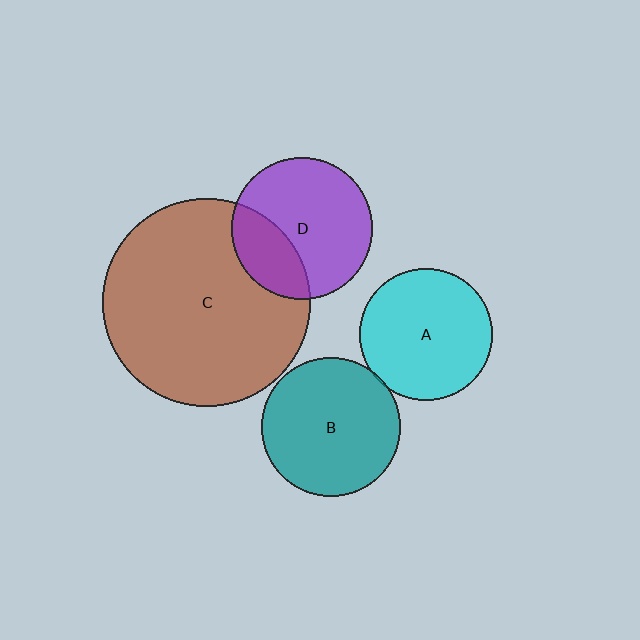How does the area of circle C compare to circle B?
Approximately 2.2 times.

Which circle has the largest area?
Circle C (brown).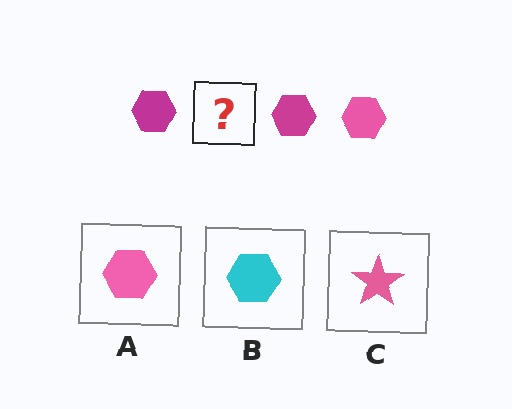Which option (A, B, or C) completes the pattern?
A.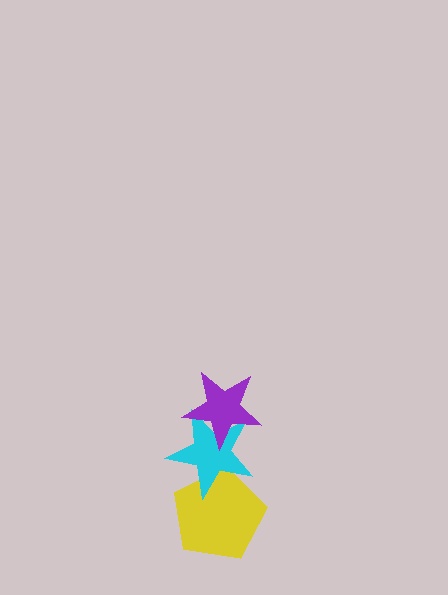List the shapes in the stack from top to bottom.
From top to bottom: the purple star, the cyan star, the yellow pentagon.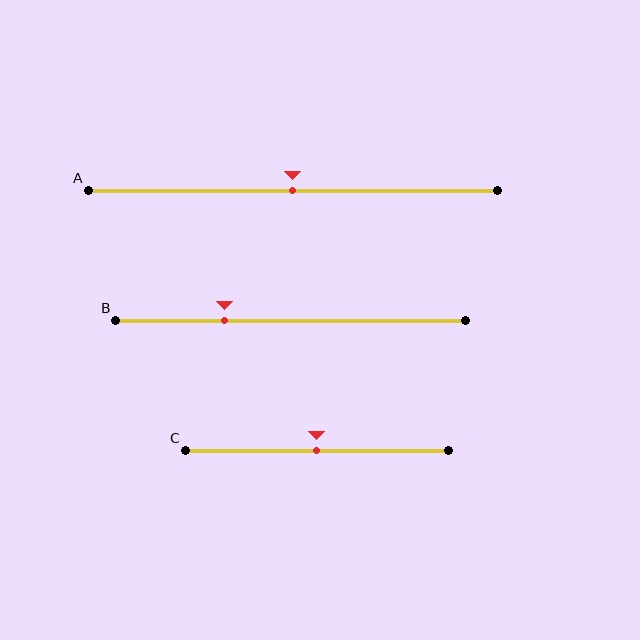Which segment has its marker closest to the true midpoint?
Segment A has its marker closest to the true midpoint.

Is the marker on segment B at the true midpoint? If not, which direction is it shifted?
No, the marker on segment B is shifted to the left by about 19% of the segment length.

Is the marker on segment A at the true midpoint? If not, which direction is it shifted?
Yes, the marker on segment A is at the true midpoint.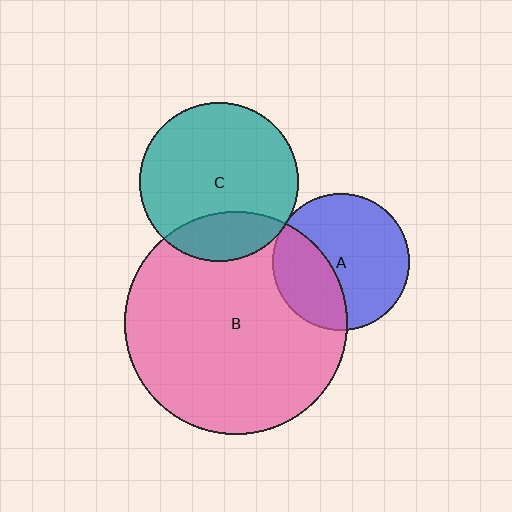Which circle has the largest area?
Circle B (pink).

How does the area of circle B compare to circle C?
Approximately 2.0 times.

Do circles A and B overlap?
Yes.